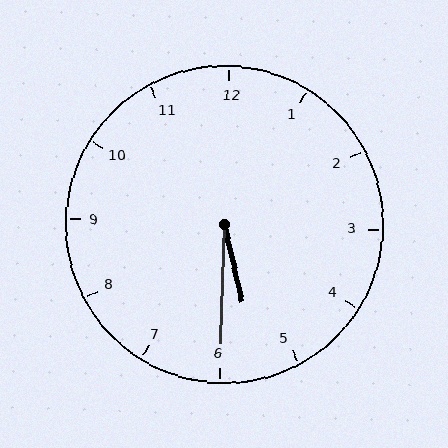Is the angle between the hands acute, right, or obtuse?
It is acute.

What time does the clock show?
5:30.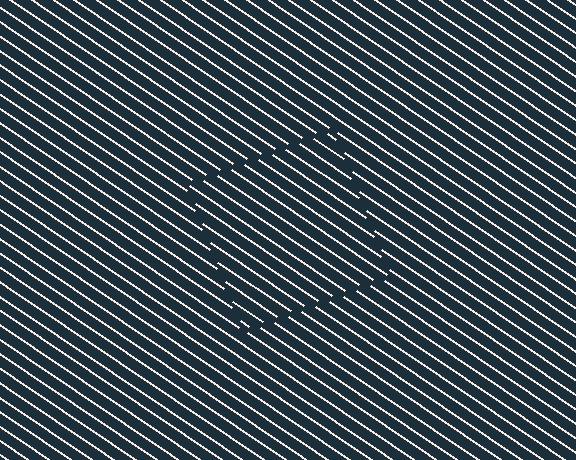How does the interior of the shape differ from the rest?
The interior of the shape contains the same grating, shifted by half a period — the contour is defined by the phase discontinuity where line-ends from the inner and outer gratings abut.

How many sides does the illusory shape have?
4 sides — the line-ends trace a square.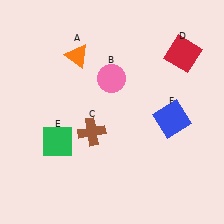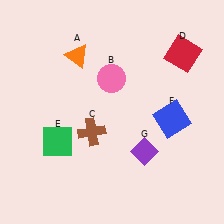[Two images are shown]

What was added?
A purple diamond (G) was added in Image 2.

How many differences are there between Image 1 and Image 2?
There is 1 difference between the two images.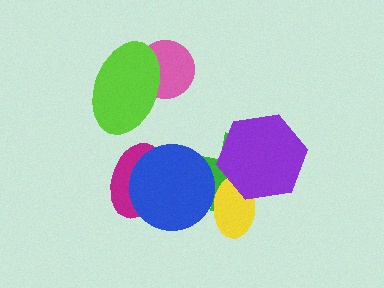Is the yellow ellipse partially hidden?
Yes, it is partially covered by another shape.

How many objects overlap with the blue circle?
3 objects overlap with the blue circle.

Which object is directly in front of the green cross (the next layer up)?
The yellow ellipse is directly in front of the green cross.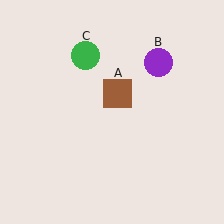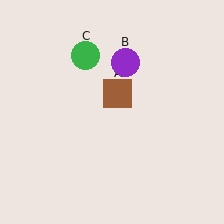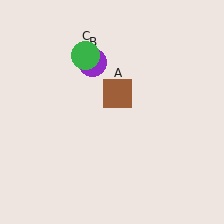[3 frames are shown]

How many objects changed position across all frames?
1 object changed position: purple circle (object B).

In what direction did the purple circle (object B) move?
The purple circle (object B) moved left.